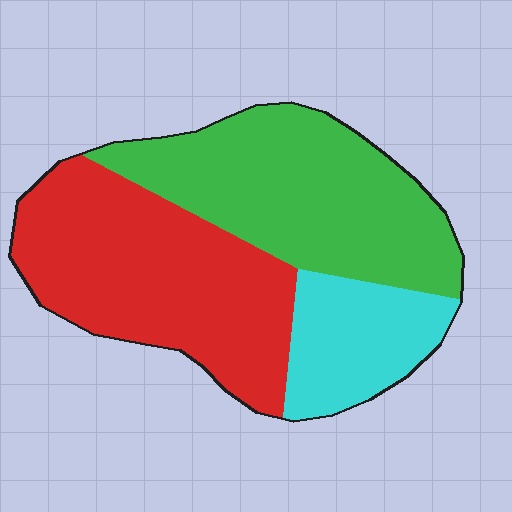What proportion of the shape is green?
Green covers 40% of the shape.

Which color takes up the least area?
Cyan, at roughly 20%.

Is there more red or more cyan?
Red.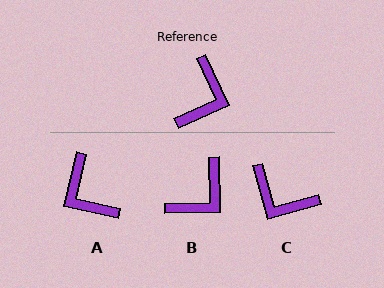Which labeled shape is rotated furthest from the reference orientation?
A, about 128 degrees away.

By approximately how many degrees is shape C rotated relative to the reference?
Approximately 99 degrees clockwise.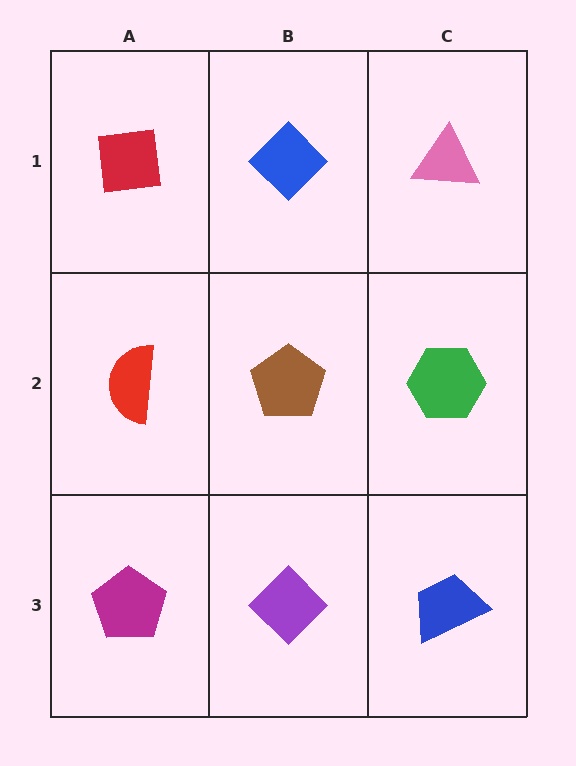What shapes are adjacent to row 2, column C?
A pink triangle (row 1, column C), a blue trapezoid (row 3, column C), a brown pentagon (row 2, column B).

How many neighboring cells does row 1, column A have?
2.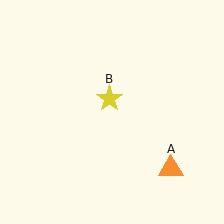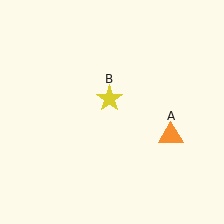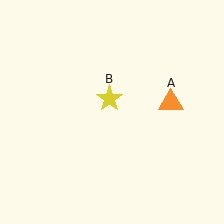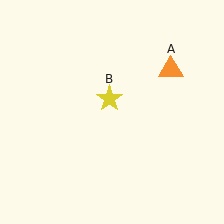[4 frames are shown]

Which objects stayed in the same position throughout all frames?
Yellow star (object B) remained stationary.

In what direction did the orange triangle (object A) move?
The orange triangle (object A) moved up.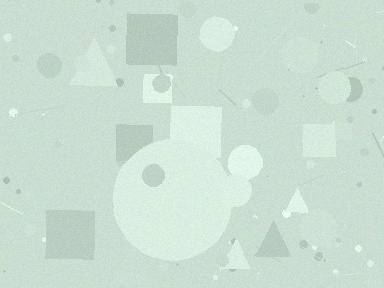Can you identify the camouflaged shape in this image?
The camouflaged shape is a circle.